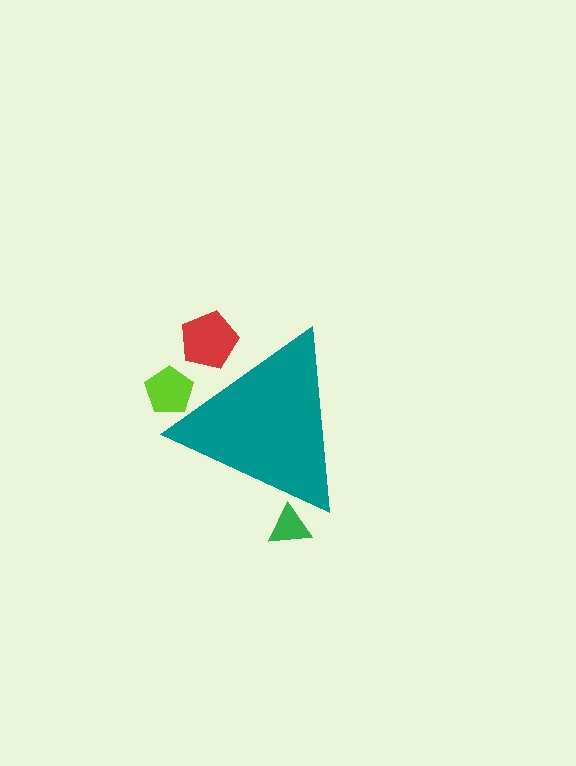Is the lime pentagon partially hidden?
Yes, the lime pentagon is partially hidden behind the teal triangle.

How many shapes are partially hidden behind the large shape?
3 shapes are partially hidden.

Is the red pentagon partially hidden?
Yes, the red pentagon is partially hidden behind the teal triangle.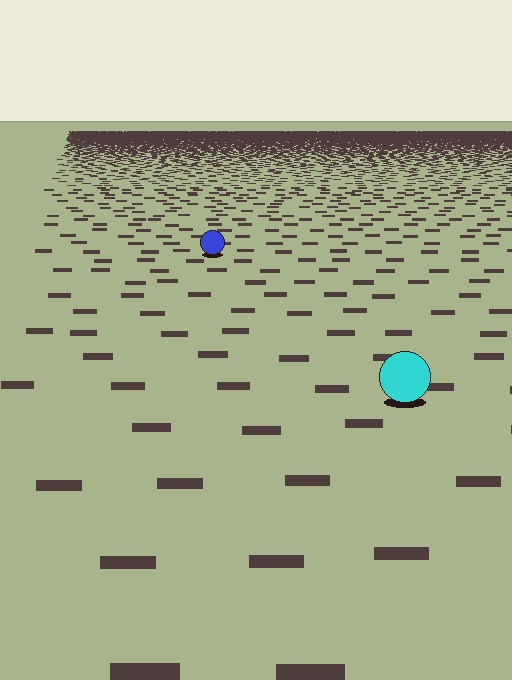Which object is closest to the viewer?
The cyan circle is closest. The texture marks near it are larger and more spread out.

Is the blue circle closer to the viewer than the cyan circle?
No. The cyan circle is closer — you can tell from the texture gradient: the ground texture is coarser near it.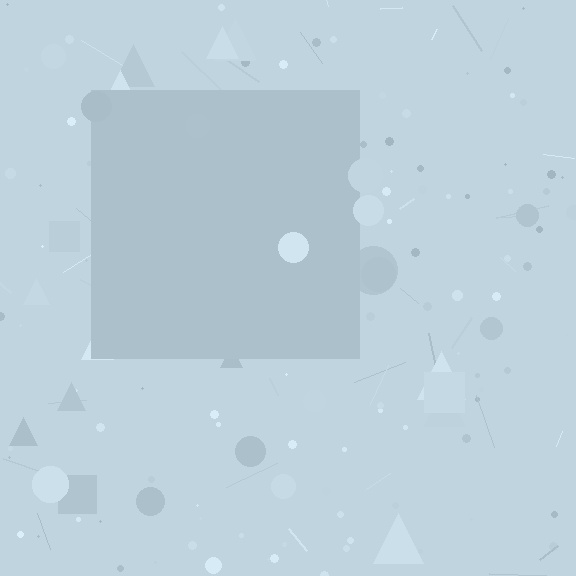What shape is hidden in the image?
A square is hidden in the image.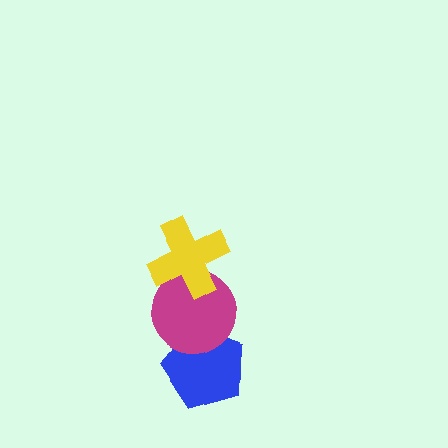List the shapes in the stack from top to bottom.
From top to bottom: the yellow cross, the magenta circle, the blue pentagon.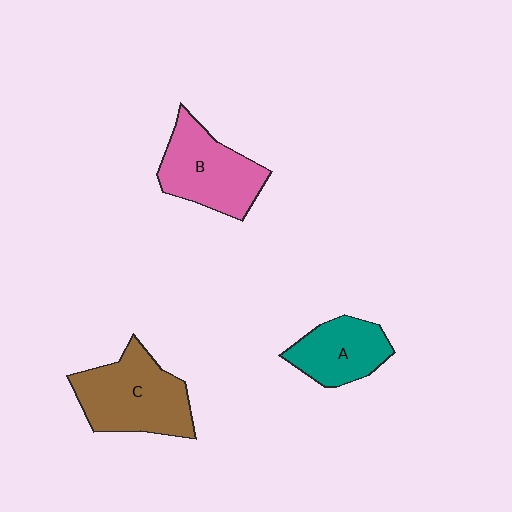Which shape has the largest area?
Shape C (brown).